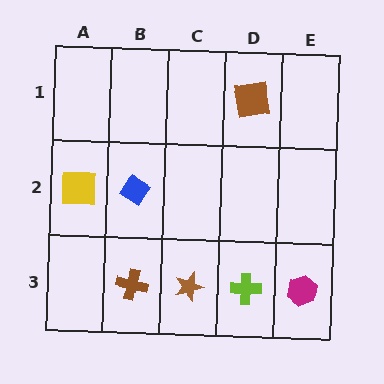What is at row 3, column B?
A brown cross.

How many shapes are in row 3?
4 shapes.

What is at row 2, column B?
A blue diamond.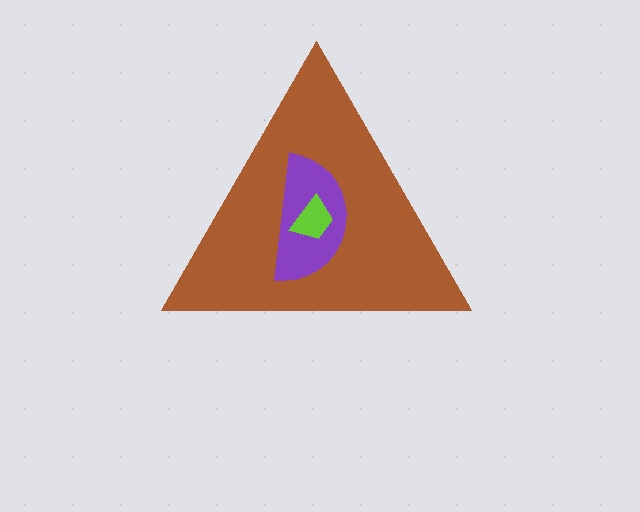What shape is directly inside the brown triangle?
The purple semicircle.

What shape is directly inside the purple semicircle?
The lime trapezoid.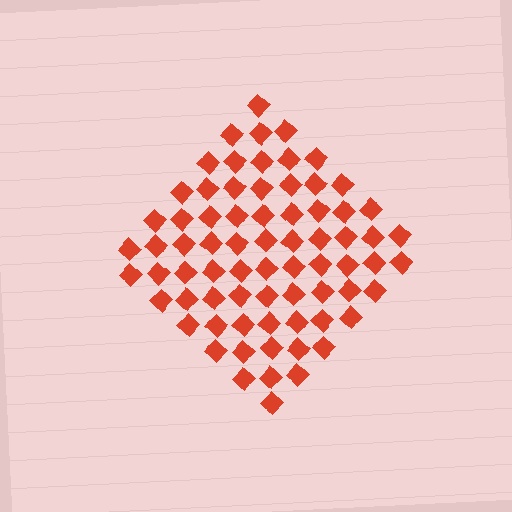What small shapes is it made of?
It is made of small diamonds.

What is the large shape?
The large shape is a diamond.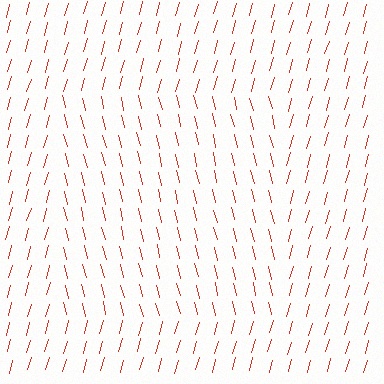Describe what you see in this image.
The image is filled with small red line segments. A rectangle region in the image has lines oriented differently from the surrounding lines, creating a visible texture boundary.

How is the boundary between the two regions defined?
The boundary is defined purely by a change in line orientation (approximately 30 degrees difference). All lines are the same color and thickness.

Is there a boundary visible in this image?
Yes, there is a texture boundary formed by a change in line orientation.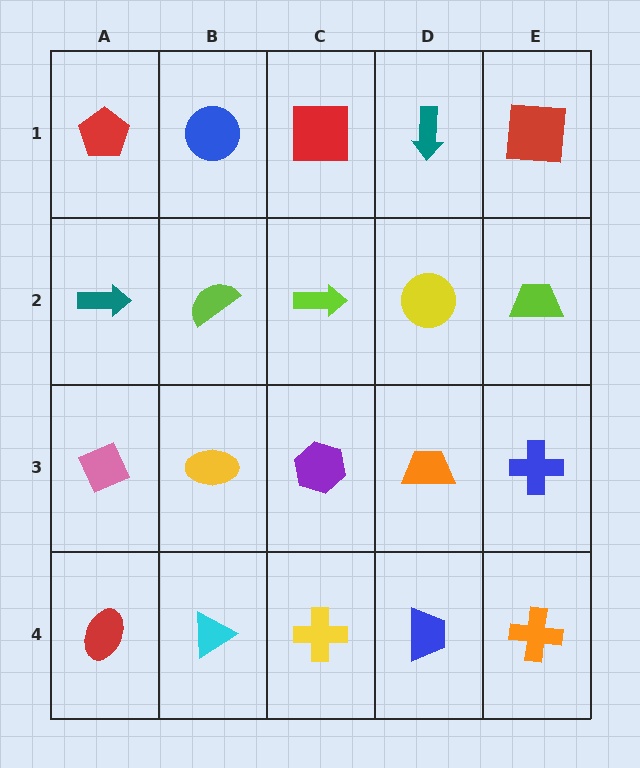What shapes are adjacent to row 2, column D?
A teal arrow (row 1, column D), an orange trapezoid (row 3, column D), a lime arrow (row 2, column C), a lime trapezoid (row 2, column E).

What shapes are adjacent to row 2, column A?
A red pentagon (row 1, column A), a pink diamond (row 3, column A), a lime semicircle (row 2, column B).